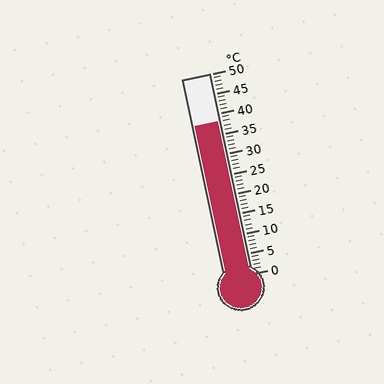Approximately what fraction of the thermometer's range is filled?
The thermometer is filled to approximately 75% of its range.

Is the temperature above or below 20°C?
The temperature is above 20°C.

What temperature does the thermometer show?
The thermometer shows approximately 38°C.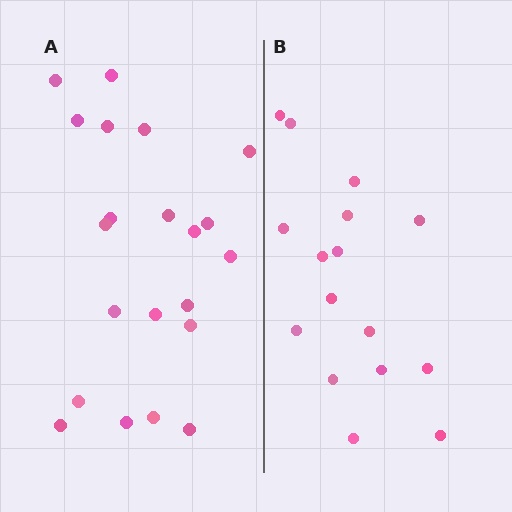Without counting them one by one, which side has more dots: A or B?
Region A (the left region) has more dots.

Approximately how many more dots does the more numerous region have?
Region A has about 5 more dots than region B.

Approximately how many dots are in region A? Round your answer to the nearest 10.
About 20 dots. (The exact count is 21, which rounds to 20.)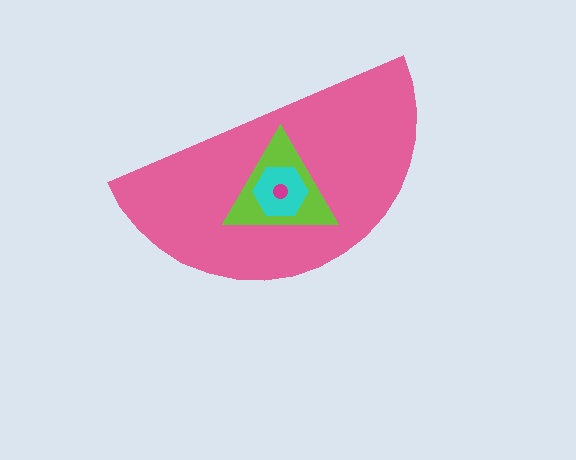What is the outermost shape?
The pink semicircle.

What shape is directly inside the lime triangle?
The cyan hexagon.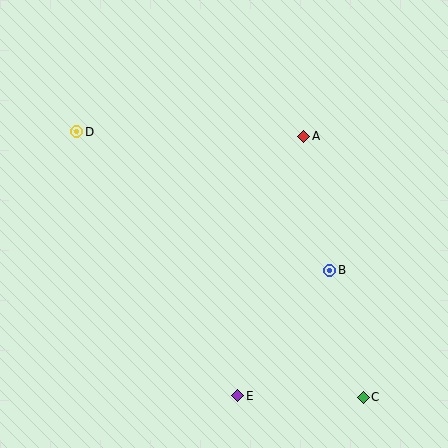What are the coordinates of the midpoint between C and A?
The midpoint between C and A is at (333, 267).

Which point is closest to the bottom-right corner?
Point C is closest to the bottom-right corner.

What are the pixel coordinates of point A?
Point A is at (304, 136).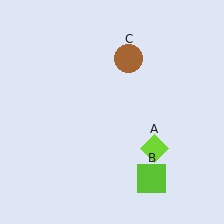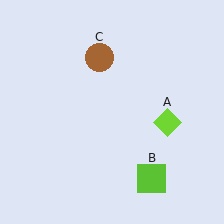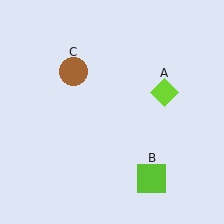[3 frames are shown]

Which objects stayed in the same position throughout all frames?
Lime square (object B) remained stationary.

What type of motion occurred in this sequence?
The lime diamond (object A), brown circle (object C) rotated counterclockwise around the center of the scene.